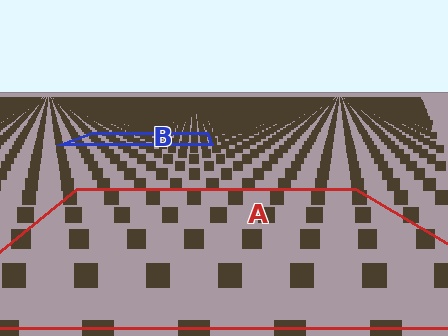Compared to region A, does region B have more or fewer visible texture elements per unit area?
Region B has more texture elements per unit area — they are packed more densely because it is farther away.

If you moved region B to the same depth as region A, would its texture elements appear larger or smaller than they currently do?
They would appear larger. At a closer depth, the same texture elements are projected at a bigger on-screen size.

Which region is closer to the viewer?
Region A is closer. The texture elements there are larger and more spread out.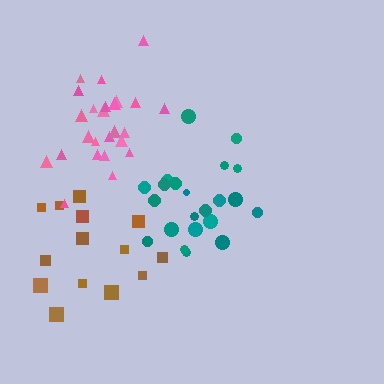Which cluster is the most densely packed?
Pink.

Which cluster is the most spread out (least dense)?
Brown.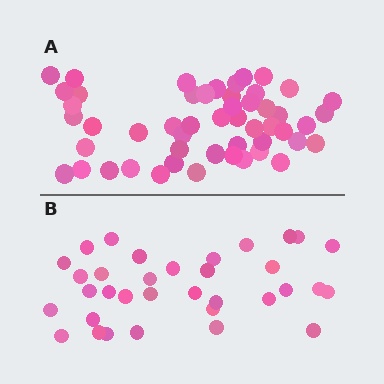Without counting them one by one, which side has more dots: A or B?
Region A (the top region) has more dots.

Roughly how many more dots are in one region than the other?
Region A has approximately 15 more dots than region B.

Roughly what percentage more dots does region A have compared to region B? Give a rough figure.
About 50% more.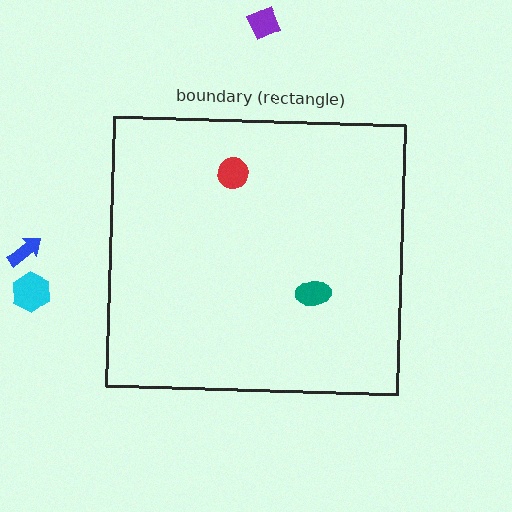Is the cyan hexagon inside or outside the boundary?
Outside.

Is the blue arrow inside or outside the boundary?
Outside.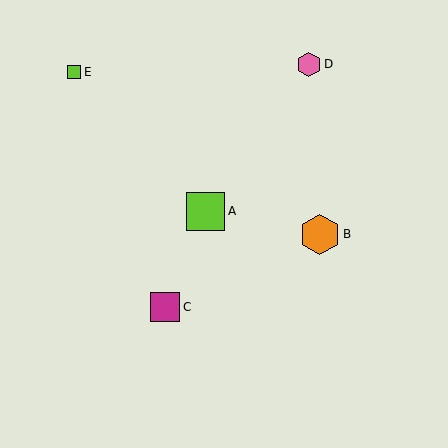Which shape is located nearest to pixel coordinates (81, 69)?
The lime square (labeled E) at (74, 72) is nearest to that location.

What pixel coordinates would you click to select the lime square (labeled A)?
Click at (206, 211) to select the lime square A.